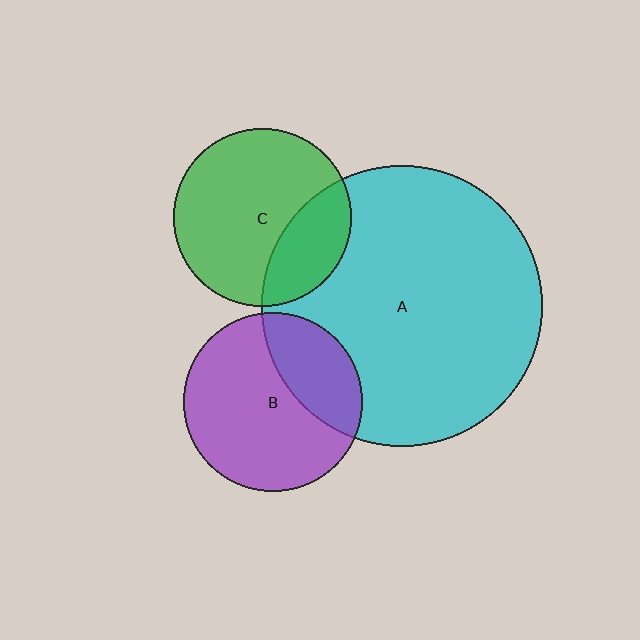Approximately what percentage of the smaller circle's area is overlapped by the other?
Approximately 30%.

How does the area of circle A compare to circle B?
Approximately 2.4 times.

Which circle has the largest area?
Circle A (cyan).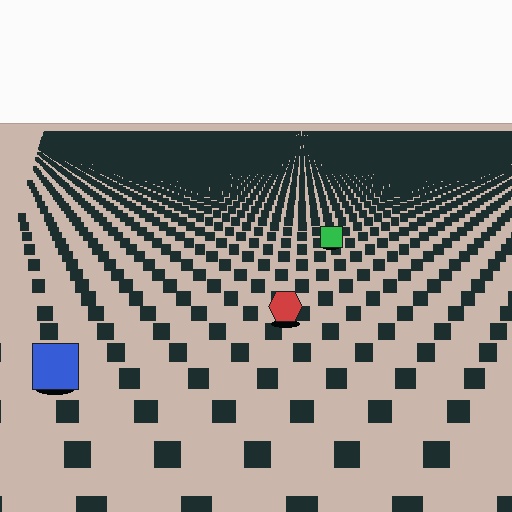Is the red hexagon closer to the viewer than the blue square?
No. The blue square is closer — you can tell from the texture gradient: the ground texture is coarser near it.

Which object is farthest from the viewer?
The green square is farthest from the viewer. It appears smaller and the ground texture around it is denser.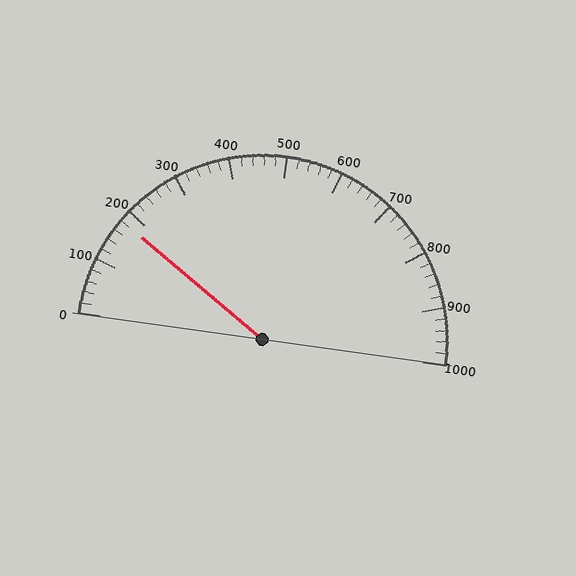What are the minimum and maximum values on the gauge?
The gauge ranges from 0 to 1000.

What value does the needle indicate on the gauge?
The needle indicates approximately 180.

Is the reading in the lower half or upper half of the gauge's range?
The reading is in the lower half of the range (0 to 1000).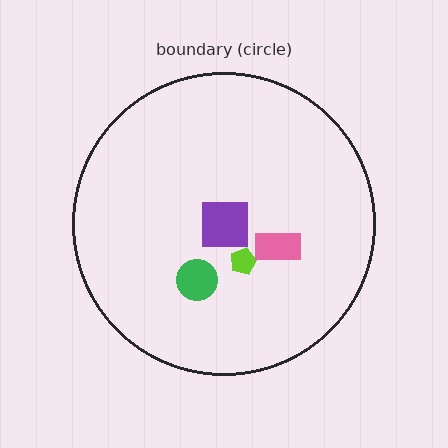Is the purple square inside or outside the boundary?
Inside.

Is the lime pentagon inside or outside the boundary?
Inside.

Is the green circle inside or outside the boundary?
Inside.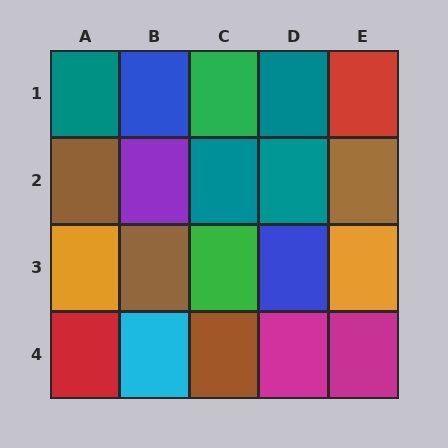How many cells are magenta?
2 cells are magenta.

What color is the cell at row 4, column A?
Red.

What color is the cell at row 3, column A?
Orange.